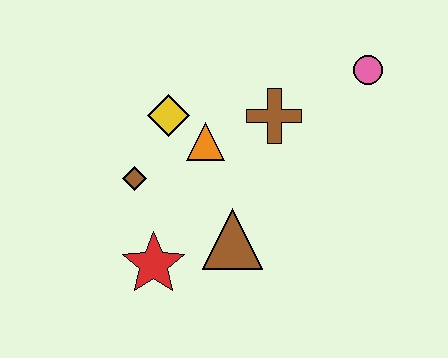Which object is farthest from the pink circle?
The red star is farthest from the pink circle.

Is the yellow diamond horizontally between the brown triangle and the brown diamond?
Yes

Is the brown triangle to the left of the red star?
No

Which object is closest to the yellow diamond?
The orange triangle is closest to the yellow diamond.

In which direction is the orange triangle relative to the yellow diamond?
The orange triangle is to the right of the yellow diamond.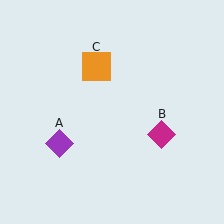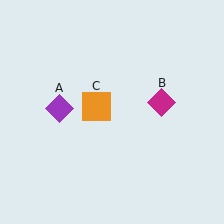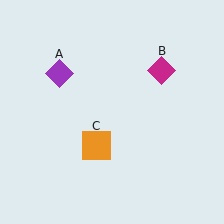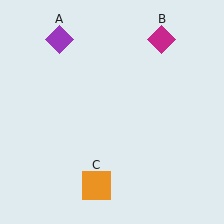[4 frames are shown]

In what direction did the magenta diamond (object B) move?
The magenta diamond (object B) moved up.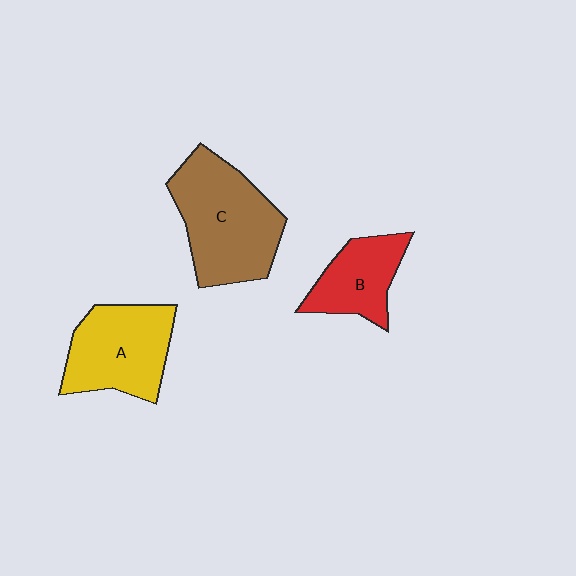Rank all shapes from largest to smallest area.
From largest to smallest: C (brown), A (yellow), B (red).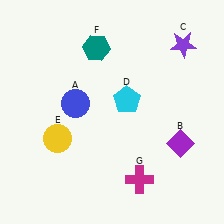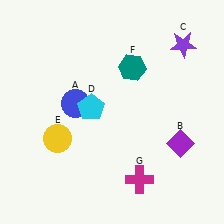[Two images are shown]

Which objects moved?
The objects that moved are: the cyan pentagon (D), the teal hexagon (F).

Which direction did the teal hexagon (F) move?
The teal hexagon (F) moved right.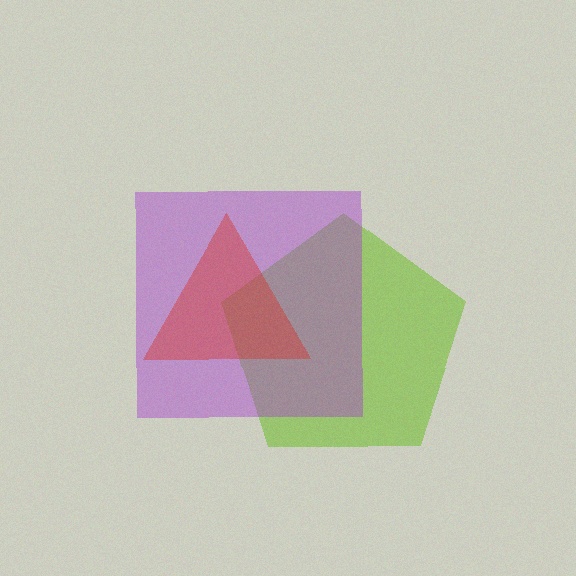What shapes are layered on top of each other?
The layered shapes are: a lime pentagon, a purple square, a red triangle.